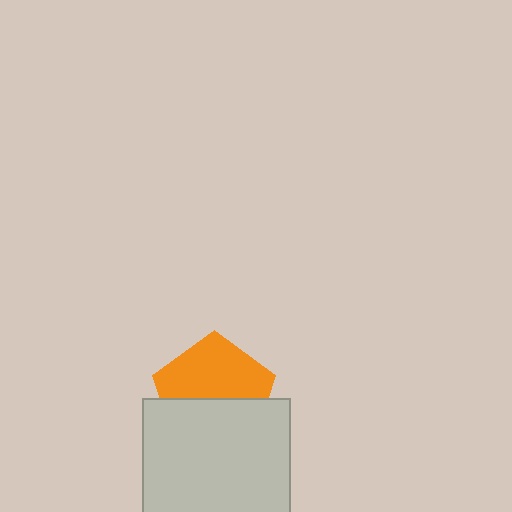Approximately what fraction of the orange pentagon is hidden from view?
Roughly 46% of the orange pentagon is hidden behind the light gray square.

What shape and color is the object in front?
The object in front is a light gray square.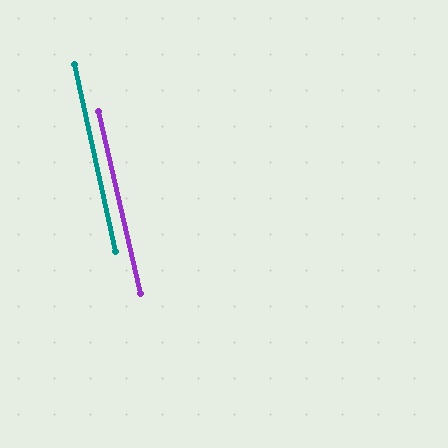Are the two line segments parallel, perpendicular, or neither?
Parallel — their directions differ by only 0.7°.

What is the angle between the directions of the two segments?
Approximately 1 degree.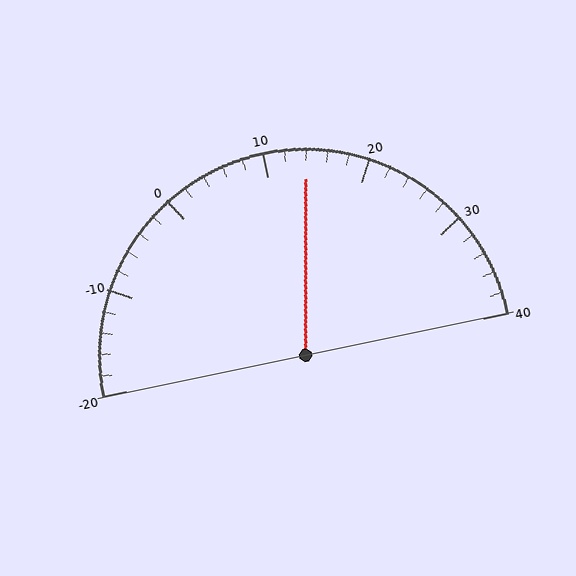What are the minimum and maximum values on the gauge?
The gauge ranges from -20 to 40.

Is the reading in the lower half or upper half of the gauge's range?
The reading is in the upper half of the range (-20 to 40).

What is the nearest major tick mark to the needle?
The nearest major tick mark is 10.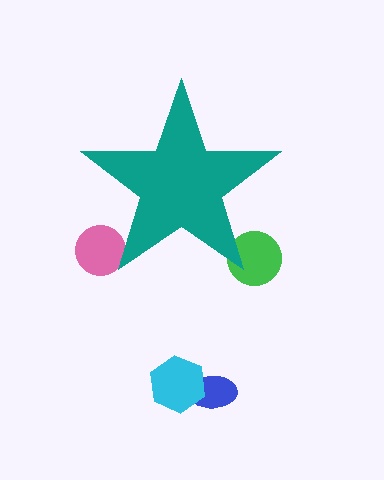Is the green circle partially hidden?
Yes, the green circle is partially hidden behind the teal star.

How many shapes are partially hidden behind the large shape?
2 shapes are partially hidden.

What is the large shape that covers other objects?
A teal star.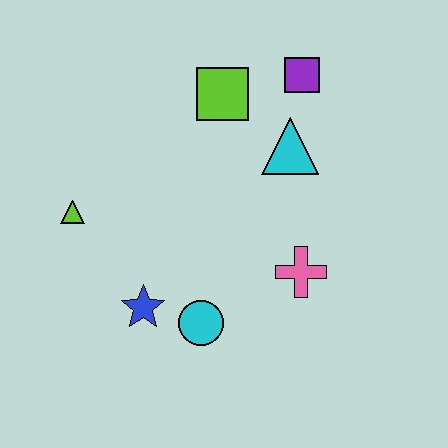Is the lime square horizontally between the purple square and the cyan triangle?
No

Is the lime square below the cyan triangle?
No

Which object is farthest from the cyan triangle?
The lime triangle is farthest from the cyan triangle.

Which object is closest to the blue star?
The cyan circle is closest to the blue star.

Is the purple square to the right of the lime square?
Yes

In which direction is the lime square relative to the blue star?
The lime square is above the blue star.